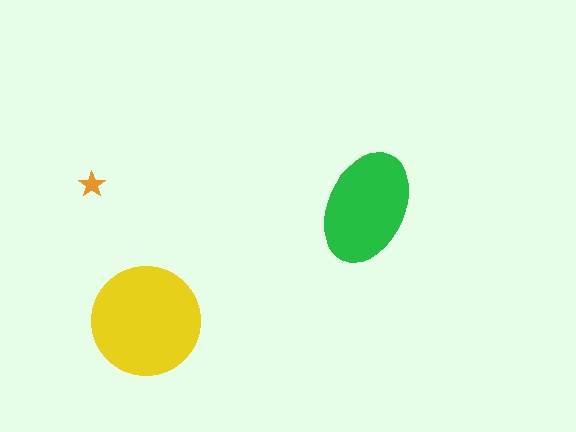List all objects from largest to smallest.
The yellow circle, the green ellipse, the orange star.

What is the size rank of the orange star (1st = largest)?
3rd.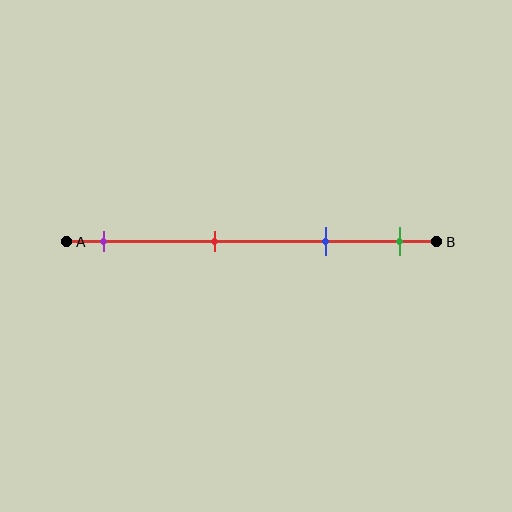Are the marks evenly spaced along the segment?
No, the marks are not evenly spaced.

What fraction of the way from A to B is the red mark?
The red mark is approximately 40% (0.4) of the way from A to B.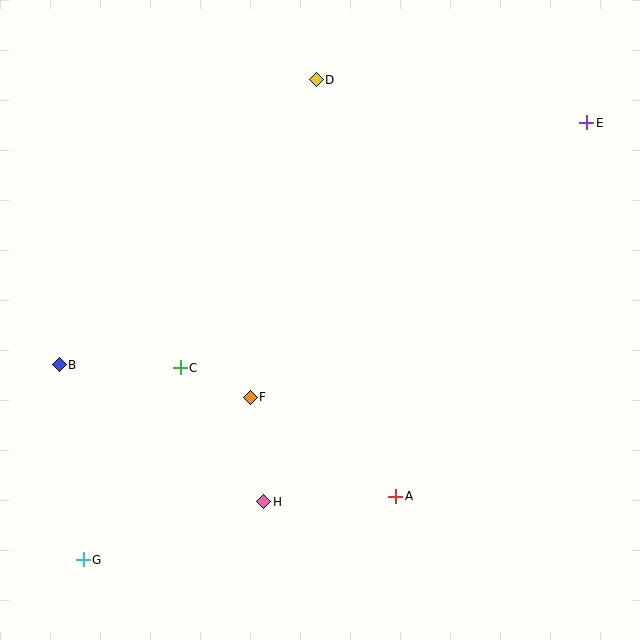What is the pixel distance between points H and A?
The distance between H and A is 132 pixels.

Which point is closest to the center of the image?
Point F at (250, 397) is closest to the center.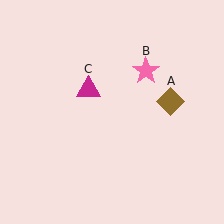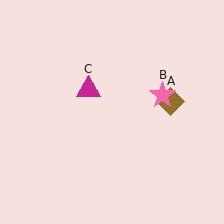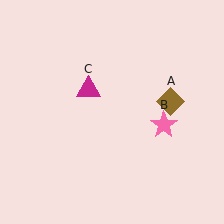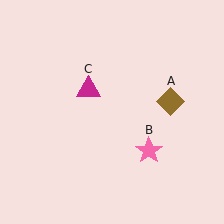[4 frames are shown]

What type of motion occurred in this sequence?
The pink star (object B) rotated clockwise around the center of the scene.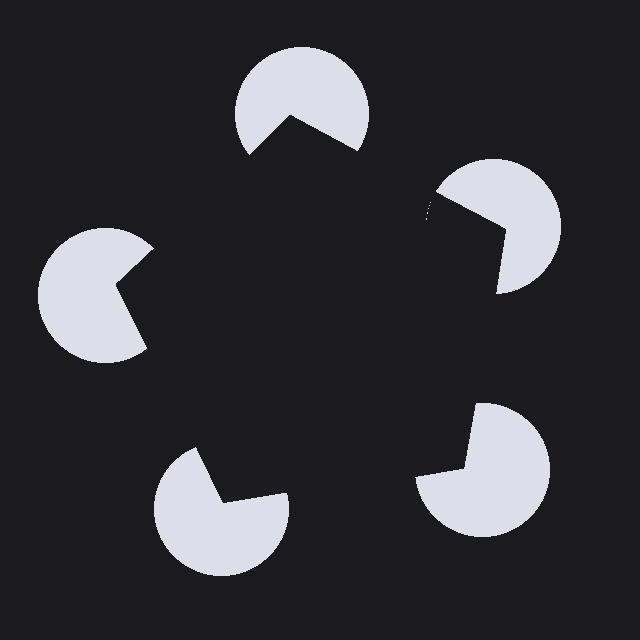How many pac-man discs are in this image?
There are 5 — one at each vertex of the illusory pentagon.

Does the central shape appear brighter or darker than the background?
It typically appears slightly darker than the background, even though no actual brightness change is drawn.